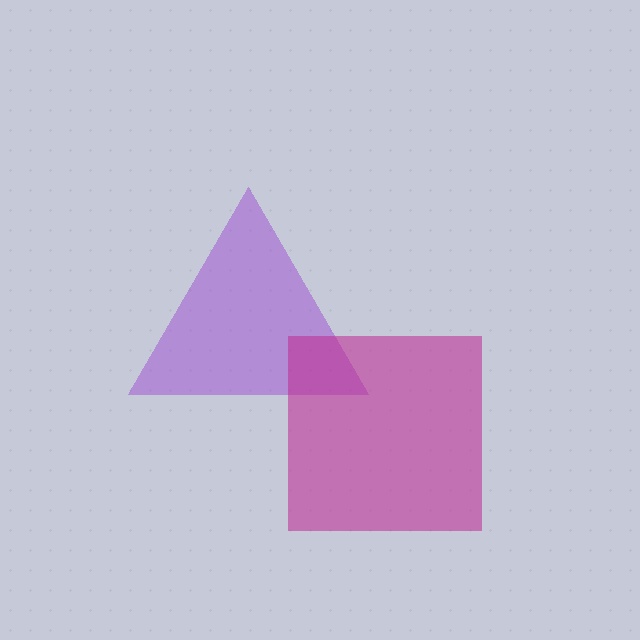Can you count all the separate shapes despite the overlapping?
Yes, there are 2 separate shapes.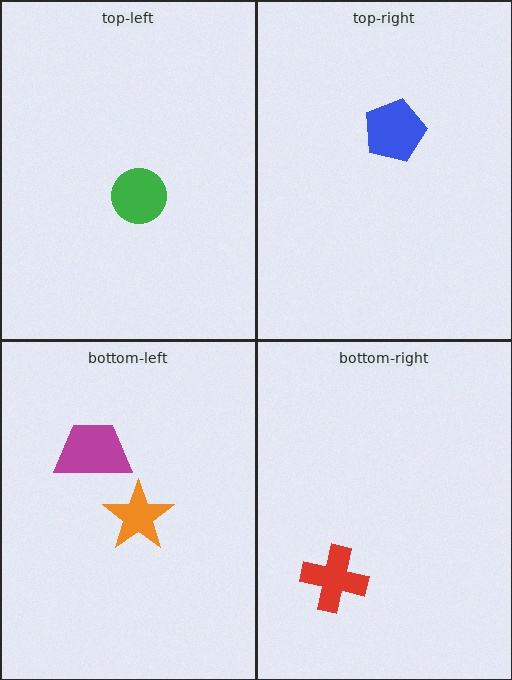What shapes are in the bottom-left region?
The magenta trapezoid, the orange star.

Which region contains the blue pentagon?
The top-right region.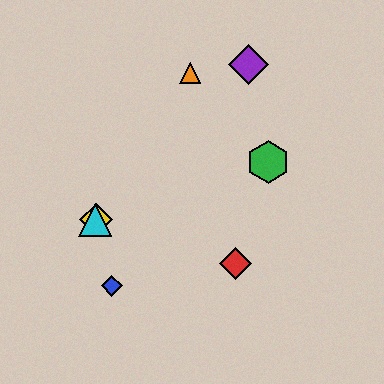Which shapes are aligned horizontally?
The yellow diamond, the cyan triangle are aligned horizontally.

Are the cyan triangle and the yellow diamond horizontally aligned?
Yes, both are at y≈220.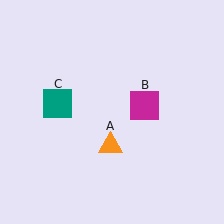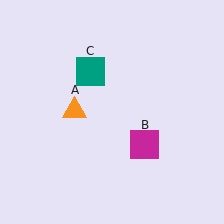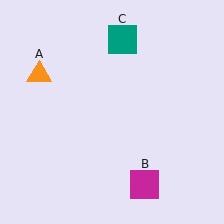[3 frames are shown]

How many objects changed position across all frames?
3 objects changed position: orange triangle (object A), magenta square (object B), teal square (object C).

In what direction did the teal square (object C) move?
The teal square (object C) moved up and to the right.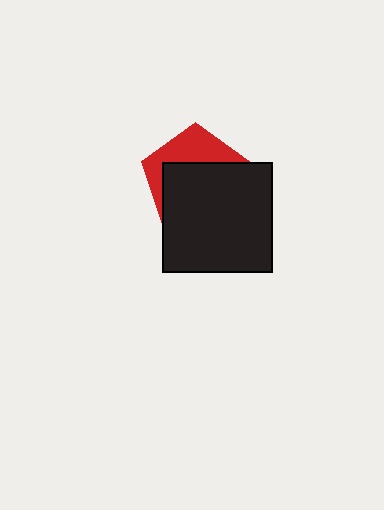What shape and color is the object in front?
The object in front is a black square.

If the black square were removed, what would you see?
You would see the complete red pentagon.